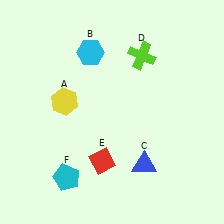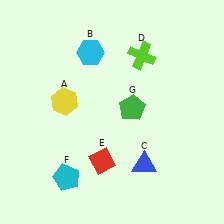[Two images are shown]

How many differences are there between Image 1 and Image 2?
There is 1 difference between the two images.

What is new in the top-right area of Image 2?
A green pentagon (G) was added in the top-right area of Image 2.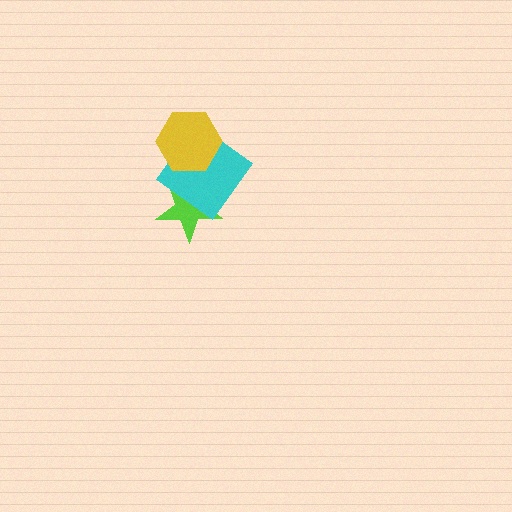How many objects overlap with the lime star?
1 object overlaps with the lime star.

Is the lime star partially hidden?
Yes, it is partially covered by another shape.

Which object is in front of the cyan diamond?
The yellow hexagon is in front of the cyan diamond.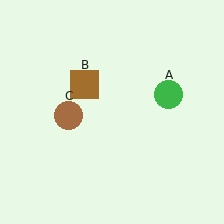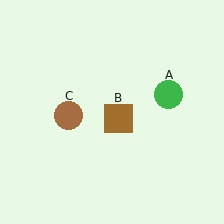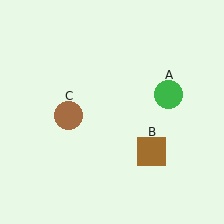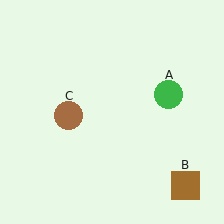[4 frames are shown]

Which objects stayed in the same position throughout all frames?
Green circle (object A) and brown circle (object C) remained stationary.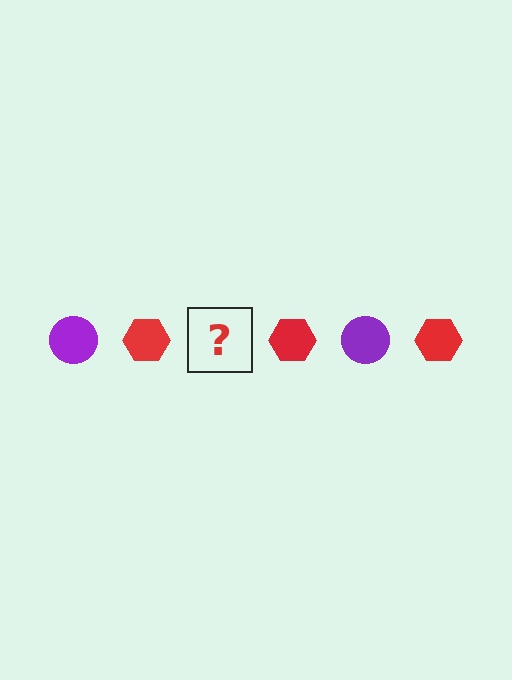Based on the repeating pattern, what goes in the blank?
The blank should be a purple circle.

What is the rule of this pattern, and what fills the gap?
The rule is that the pattern alternates between purple circle and red hexagon. The gap should be filled with a purple circle.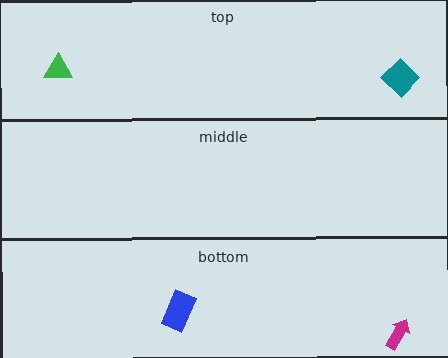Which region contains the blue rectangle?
The bottom region.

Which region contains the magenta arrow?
The bottom region.